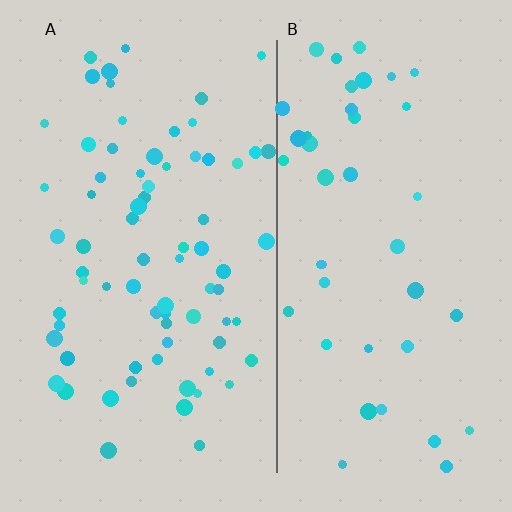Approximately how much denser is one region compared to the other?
Approximately 1.7× — region A over region B.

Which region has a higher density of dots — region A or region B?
A (the left).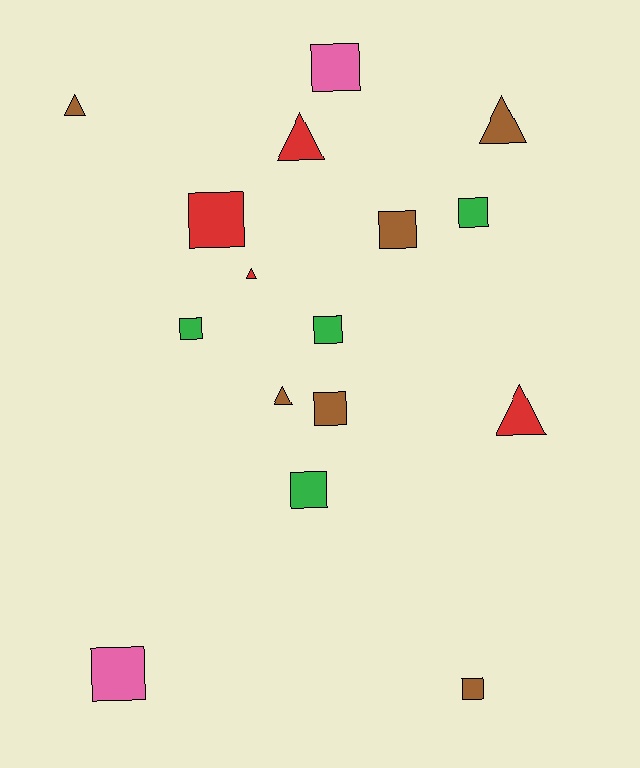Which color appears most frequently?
Brown, with 6 objects.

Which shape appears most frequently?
Square, with 10 objects.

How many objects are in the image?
There are 16 objects.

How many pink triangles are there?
There are no pink triangles.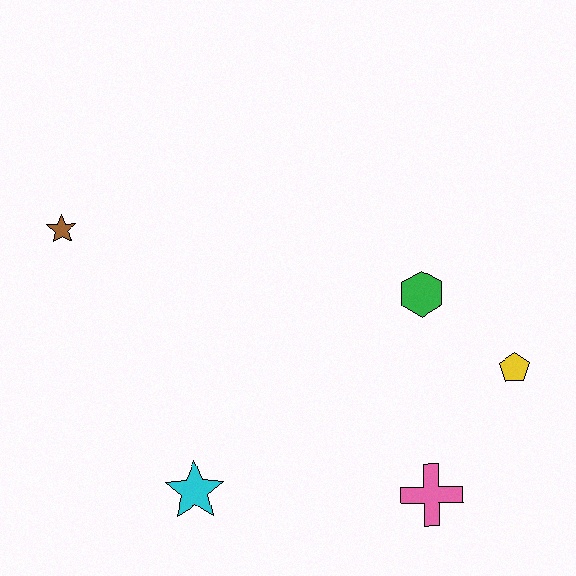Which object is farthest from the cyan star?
The yellow pentagon is farthest from the cyan star.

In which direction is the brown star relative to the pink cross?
The brown star is to the left of the pink cross.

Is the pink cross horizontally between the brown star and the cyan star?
No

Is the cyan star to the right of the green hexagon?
No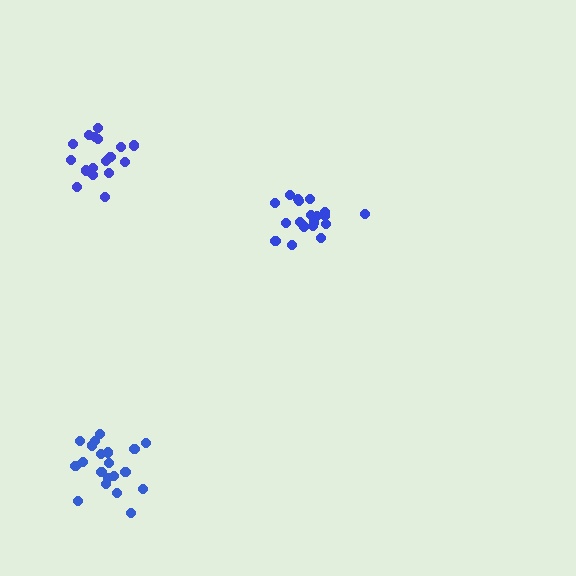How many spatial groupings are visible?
There are 3 spatial groupings.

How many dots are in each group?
Group 1: 20 dots, Group 2: 19 dots, Group 3: 17 dots (56 total).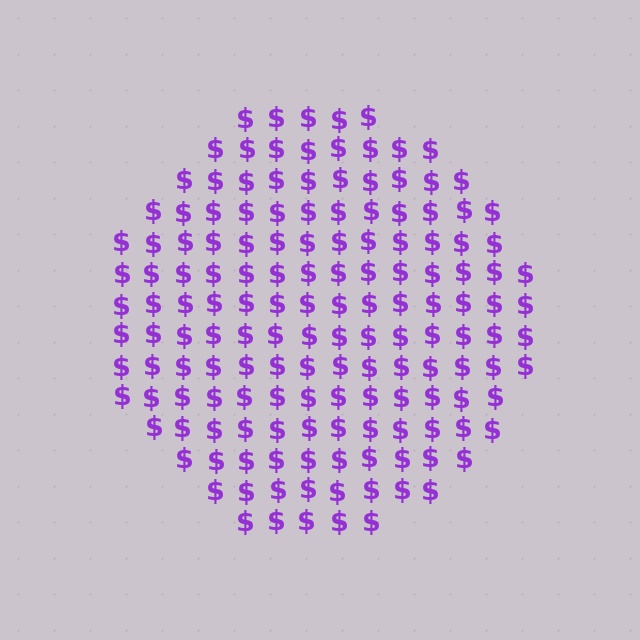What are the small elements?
The small elements are dollar signs.